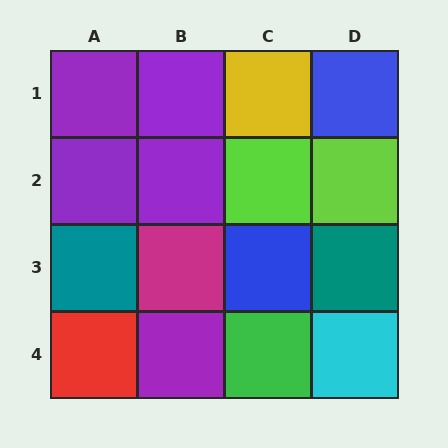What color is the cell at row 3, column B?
Magenta.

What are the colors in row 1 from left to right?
Purple, purple, yellow, blue.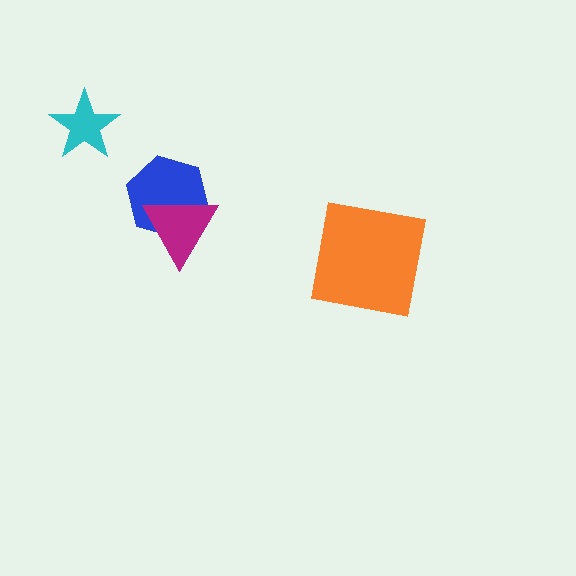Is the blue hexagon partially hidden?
Yes, it is partially covered by another shape.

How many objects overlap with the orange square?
0 objects overlap with the orange square.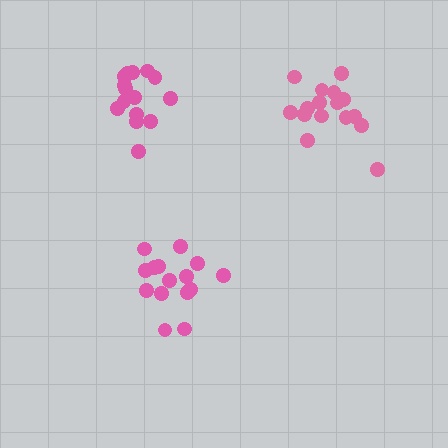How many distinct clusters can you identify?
There are 3 distinct clusters.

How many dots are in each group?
Group 1: 15 dots, Group 2: 15 dots, Group 3: 16 dots (46 total).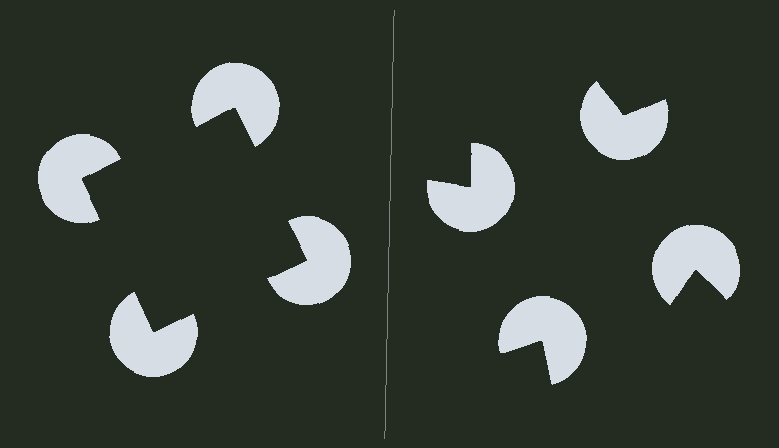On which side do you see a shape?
An illusory square appears on the left side. On the right side the wedge cuts are rotated, so no coherent shape forms.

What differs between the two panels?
The pac-man discs are positioned identically on both sides; only the wedge orientations differ. On the left they align to a square; on the right they are misaligned.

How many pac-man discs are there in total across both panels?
8 — 4 on each side.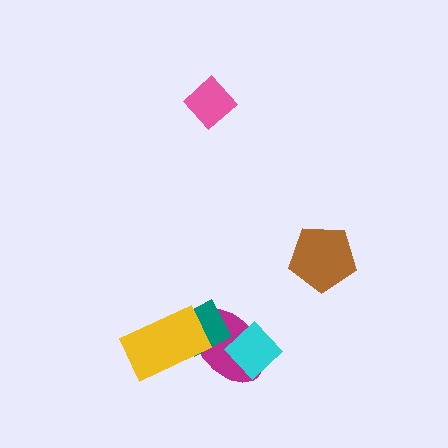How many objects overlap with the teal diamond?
2 objects overlap with the teal diamond.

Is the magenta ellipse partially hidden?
Yes, it is partially covered by another shape.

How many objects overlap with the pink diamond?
0 objects overlap with the pink diamond.